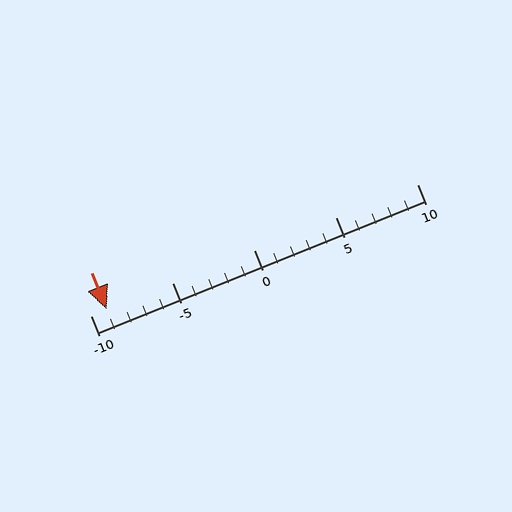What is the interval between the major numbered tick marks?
The major tick marks are spaced 5 units apart.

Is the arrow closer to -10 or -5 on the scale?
The arrow is closer to -10.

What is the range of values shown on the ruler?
The ruler shows values from -10 to 10.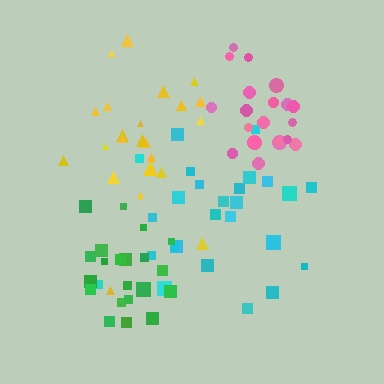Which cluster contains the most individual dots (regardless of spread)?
Cyan (26).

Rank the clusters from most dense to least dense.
pink, green, yellow, cyan.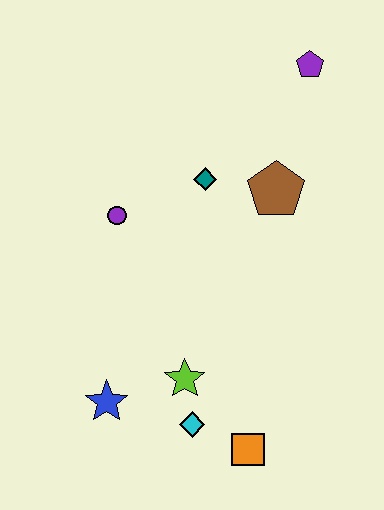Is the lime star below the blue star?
No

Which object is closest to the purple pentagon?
The brown pentagon is closest to the purple pentagon.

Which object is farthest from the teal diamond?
The orange square is farthest from the teal diamond.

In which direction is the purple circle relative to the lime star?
The purple circle is above the lime star.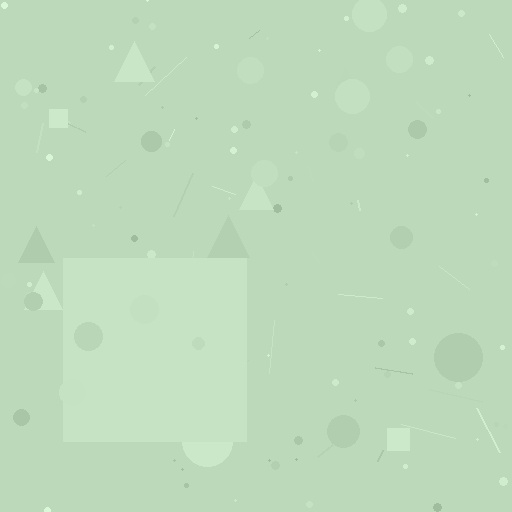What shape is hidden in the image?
A square is hidden in the image.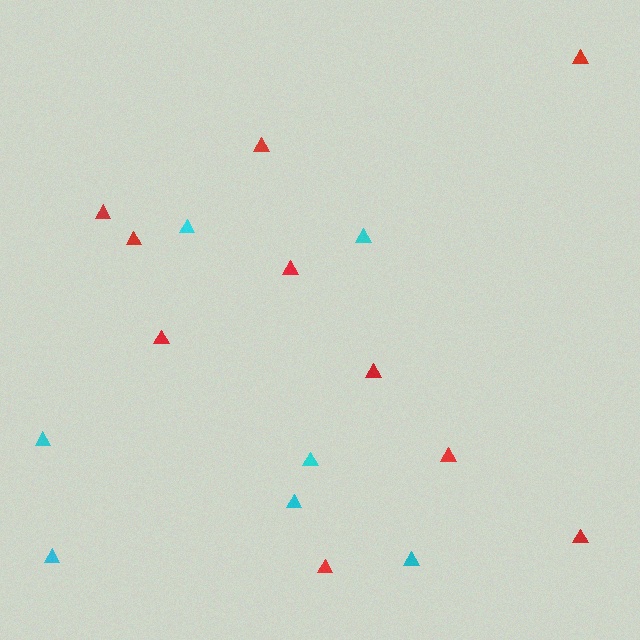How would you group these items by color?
There are 2 groups: one group of red triangles (10) and one group of cyan triangles (7).